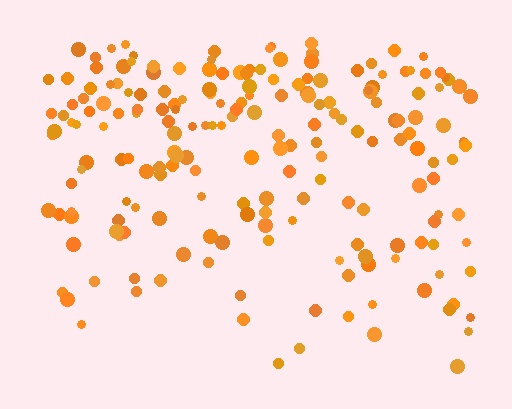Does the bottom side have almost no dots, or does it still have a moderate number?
Still a moderate number, just noticeably fewer than the top.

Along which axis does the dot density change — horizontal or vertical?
Vertical.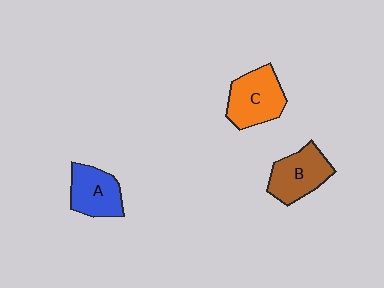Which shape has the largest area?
Shape C (orange).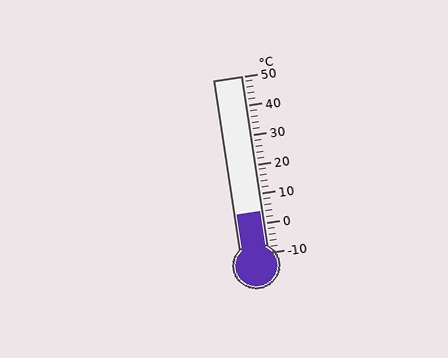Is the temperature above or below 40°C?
The temperature is below 40°C.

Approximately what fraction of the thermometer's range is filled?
The thermometer is filled to approximately 25% of its range.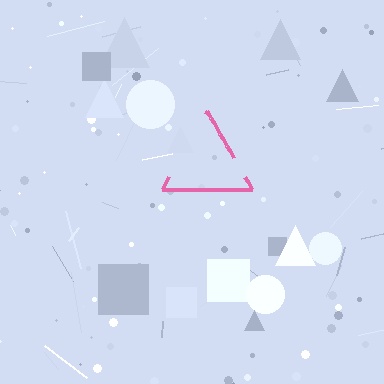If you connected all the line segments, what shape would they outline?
They would outline a triangle.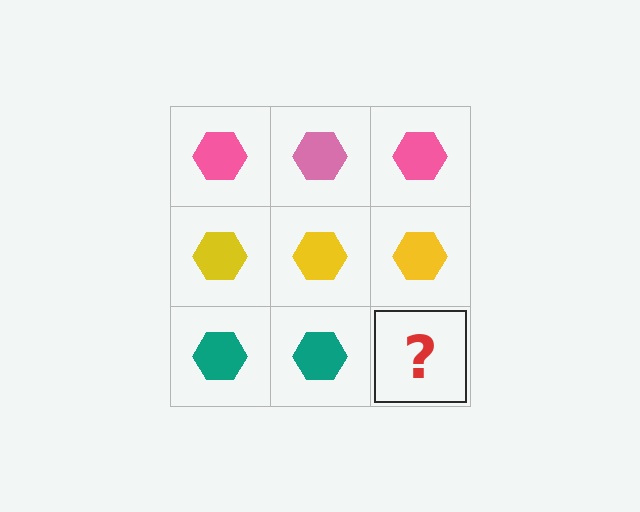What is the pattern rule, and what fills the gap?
The rule is that each row has a consistent color. The gap should be filled with a teal hexagon.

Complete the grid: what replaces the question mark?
The question mark should be replaced with a teal hexagon.